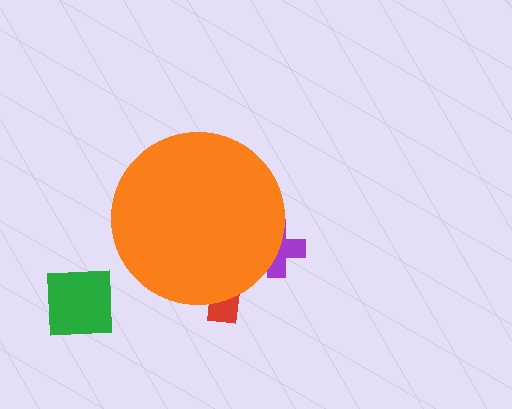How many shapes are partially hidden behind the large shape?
2 shapes are partially hidden.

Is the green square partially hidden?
No, the green square is fully visible.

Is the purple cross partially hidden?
Yes, the purple cross is partially hidden behind the orange circle.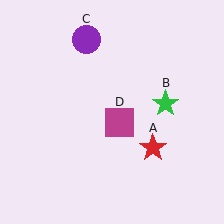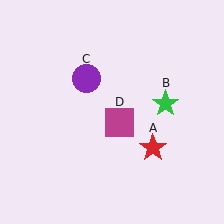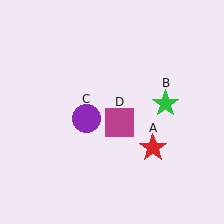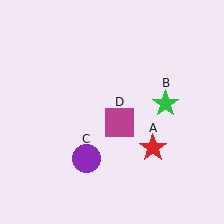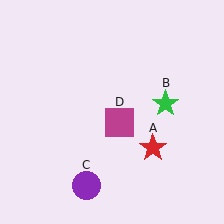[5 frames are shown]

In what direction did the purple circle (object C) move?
The purple circle (object C) moved down.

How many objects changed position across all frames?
1 object changed position: purple circle (object C).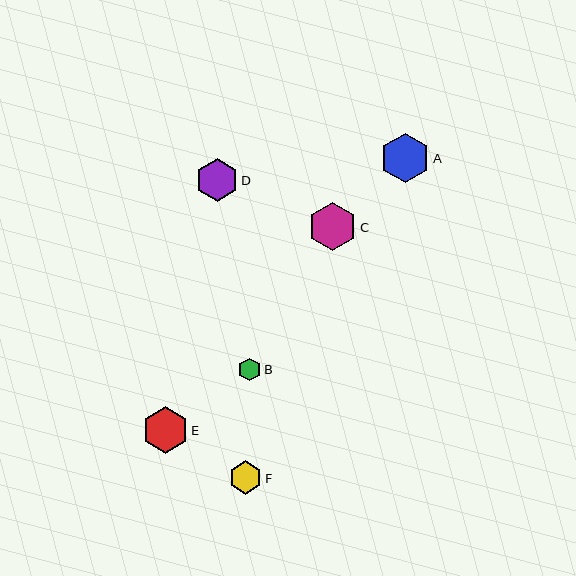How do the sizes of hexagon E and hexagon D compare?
Hexagon E and hexagon D are approximately the same size.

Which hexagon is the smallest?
Hexagon B is the smallest with a size of approximately 23 pixels.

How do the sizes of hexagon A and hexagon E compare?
Hexagon A and hexagon E are approximately the same size.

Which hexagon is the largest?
Hexagon A is the largest with a size of approximately 50 pixels.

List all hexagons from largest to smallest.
From largest to smallest: A, C, E, D, F, B.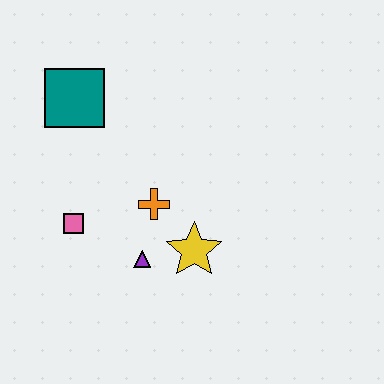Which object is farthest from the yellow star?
The teal square is farthest from the yellow star.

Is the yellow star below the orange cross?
Yes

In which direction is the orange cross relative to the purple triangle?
The orange cross is above the purple triangle.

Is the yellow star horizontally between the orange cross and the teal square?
No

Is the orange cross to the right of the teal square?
Yes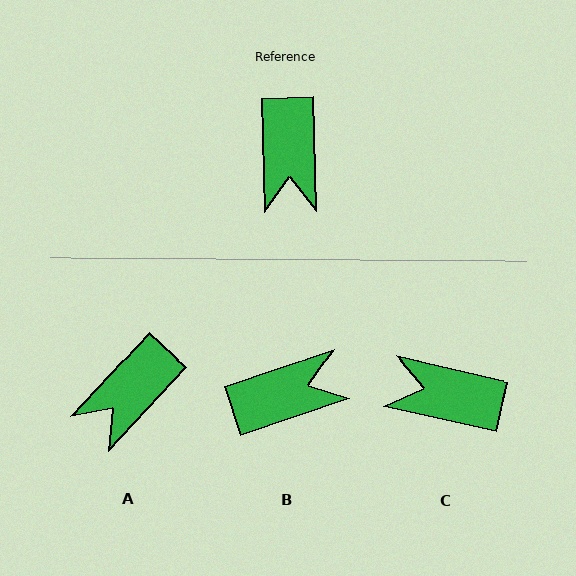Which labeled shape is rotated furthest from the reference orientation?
B, about 107 degrees away.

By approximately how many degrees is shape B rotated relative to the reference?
Approximately 107 degrees counter-clockwise.